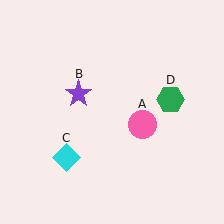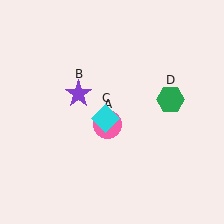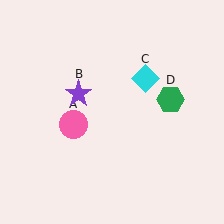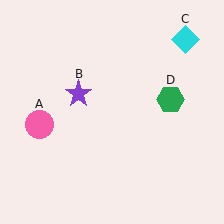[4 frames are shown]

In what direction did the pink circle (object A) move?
The pink circle (object A) moved left.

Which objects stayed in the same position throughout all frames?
Purple star (object B) and green hexagon (object D) remained stationary.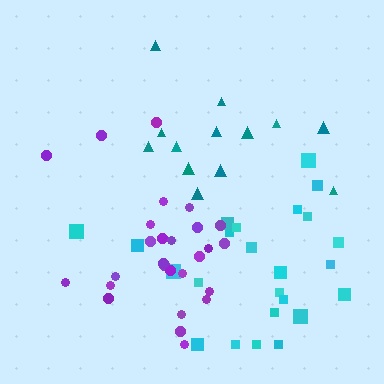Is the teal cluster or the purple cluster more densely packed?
Teal.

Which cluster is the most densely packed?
Teal.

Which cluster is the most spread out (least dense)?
Cyan.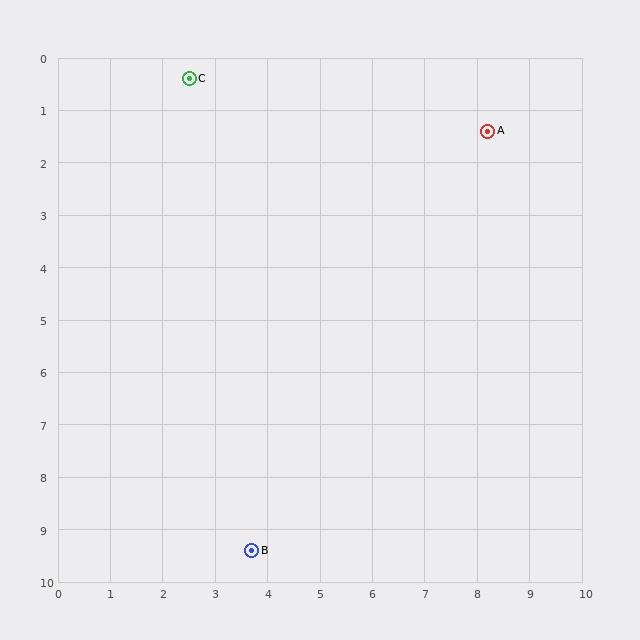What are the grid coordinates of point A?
Point A is at approximately (8.2, 1.4).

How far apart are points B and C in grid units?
Points B and C are about 9.1 grid units apart.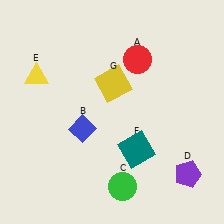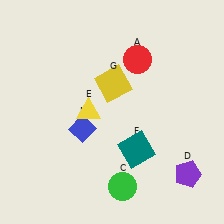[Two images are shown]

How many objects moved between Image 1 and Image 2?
1 object moved between the two images.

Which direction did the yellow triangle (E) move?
The yellow triangle (E) moved right.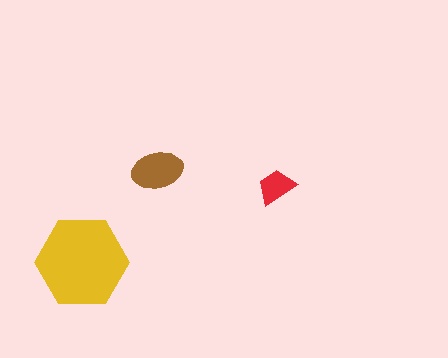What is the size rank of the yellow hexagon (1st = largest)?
1st.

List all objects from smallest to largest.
The red trapezoid, the brown ellipse, the yellow hexagon.